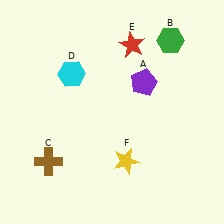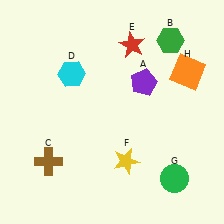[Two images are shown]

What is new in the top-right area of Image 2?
An orange square (H) was added in the top-right area of Image 2.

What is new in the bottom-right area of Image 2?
A green circle (G) was added in the bottom-right area of Image 2.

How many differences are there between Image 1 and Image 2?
There are 2 differences between the two images.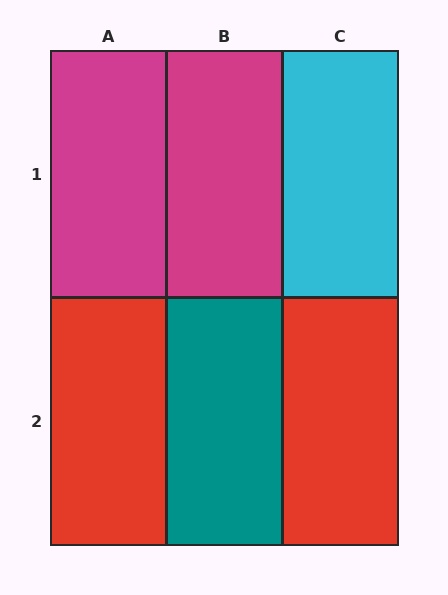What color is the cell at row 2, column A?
Red.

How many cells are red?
2 cells are red.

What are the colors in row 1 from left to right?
Magenta, magenta, cyan.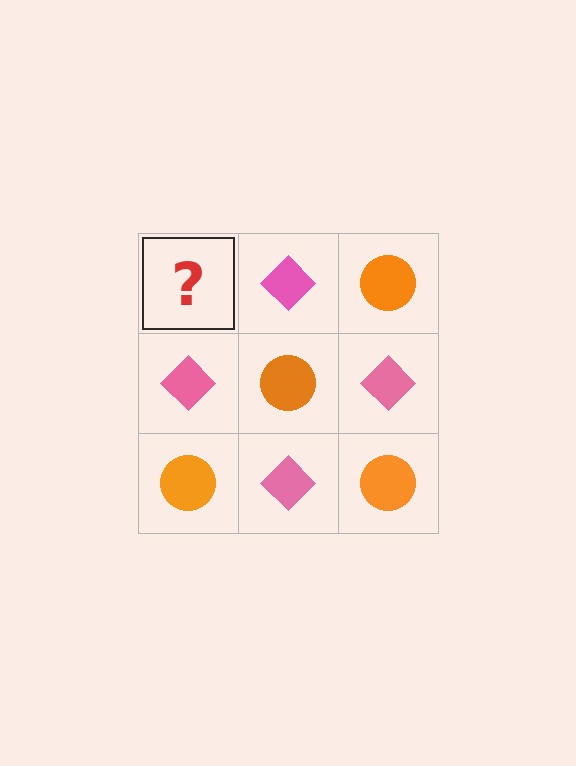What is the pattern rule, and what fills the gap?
The rule is that it alternates orange circle and pink diamond in a checkerboard pattern. The gap should be filled with an orange circle.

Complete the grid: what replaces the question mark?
The question mark should be replaced with an orange circle.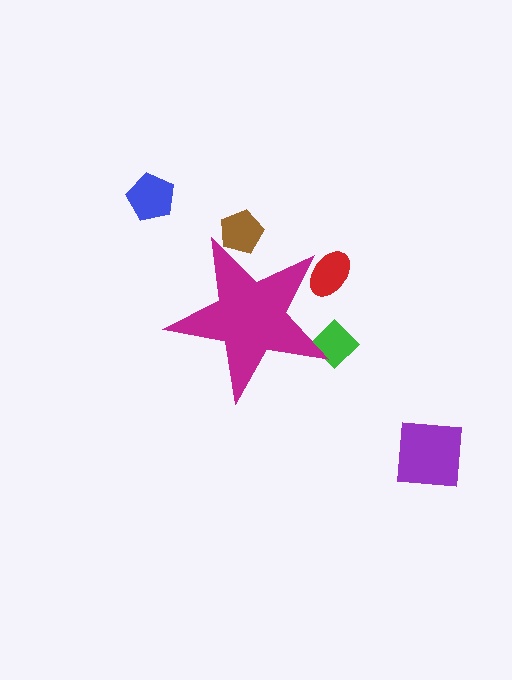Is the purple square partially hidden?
No, the purple square is fully visible.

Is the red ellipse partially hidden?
Yes, the red ellipse is partially hidden behind the magenta star.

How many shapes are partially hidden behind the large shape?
3 shapes are partially hidden.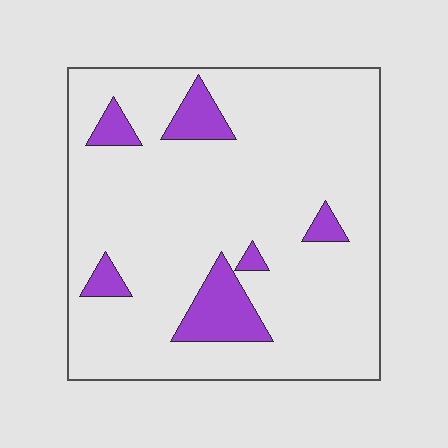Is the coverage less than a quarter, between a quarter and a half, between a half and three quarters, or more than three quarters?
Less than a quarter.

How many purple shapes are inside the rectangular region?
6.